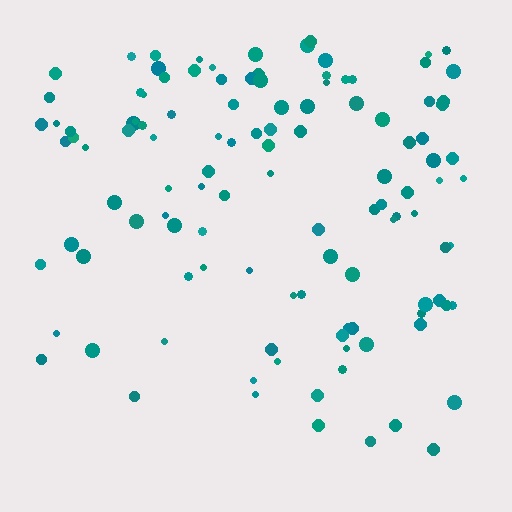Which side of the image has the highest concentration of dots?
The top.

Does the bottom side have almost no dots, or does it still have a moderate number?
Still a moderate number, just noticeably fewer than the top.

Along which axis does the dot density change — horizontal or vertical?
Vertical.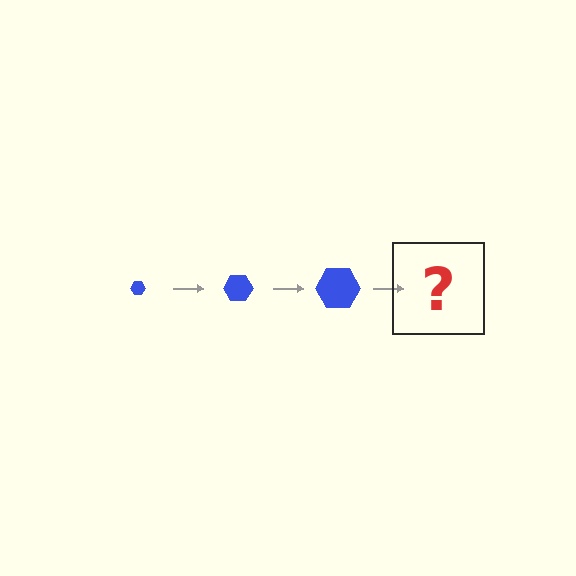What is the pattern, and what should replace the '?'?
The pattern is that the hexagon gets progressively larger each step. The '?' should be a blue hexagon, larger than the previous one.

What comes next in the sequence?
The next element should be a blue hexagon, larger than the previous one.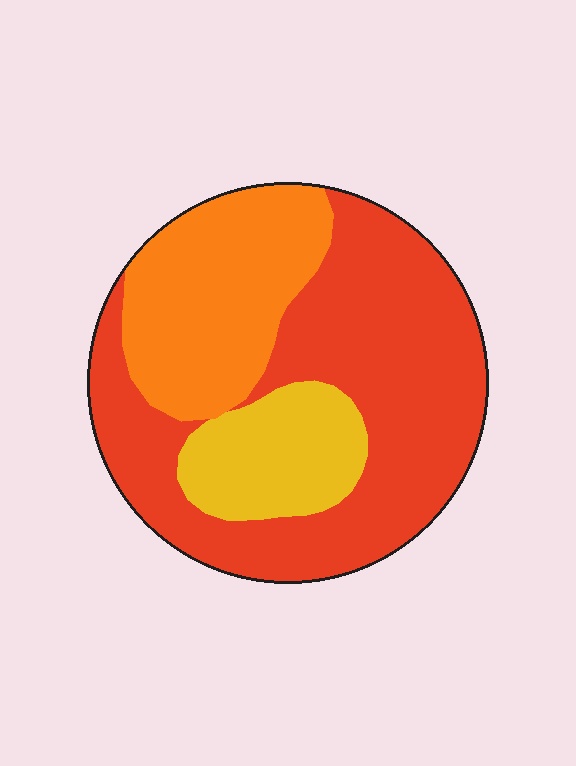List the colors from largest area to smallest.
From largest to smallest: red, orange, yellow.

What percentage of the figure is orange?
Orange takes up about one quarter (1/4) of the figure.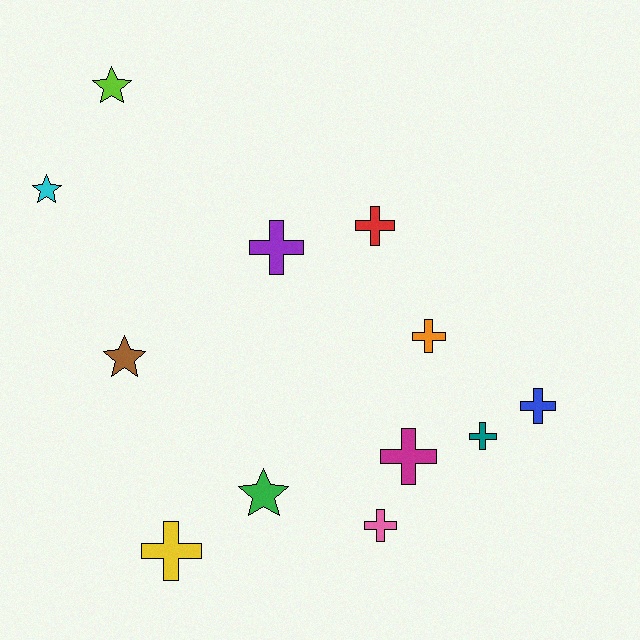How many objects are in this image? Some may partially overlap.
There are 12 objects.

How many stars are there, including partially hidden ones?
There are 4 stars.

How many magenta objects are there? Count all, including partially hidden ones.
There is 1 magenta object.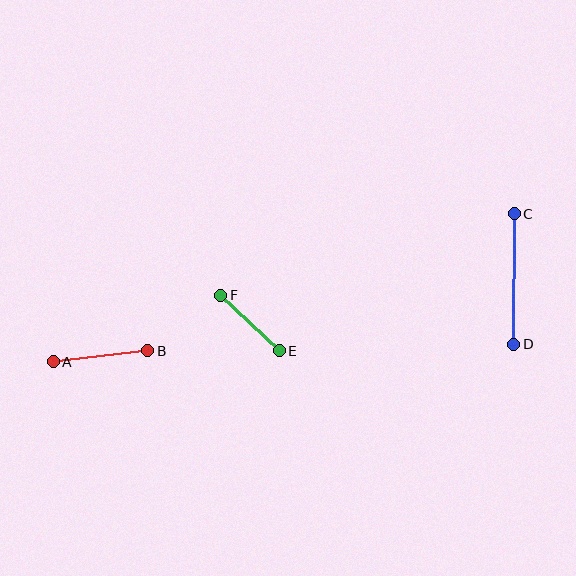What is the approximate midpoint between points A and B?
The midpoint is at approximately (100, 356) pixels.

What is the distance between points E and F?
The distance is approximately 81 pixels.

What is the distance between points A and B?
The distance is approximately 95 pixels.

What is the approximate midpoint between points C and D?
The midpoint is at approximately (514, 279) pixels.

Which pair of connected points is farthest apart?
Points C and D are farthest apart.